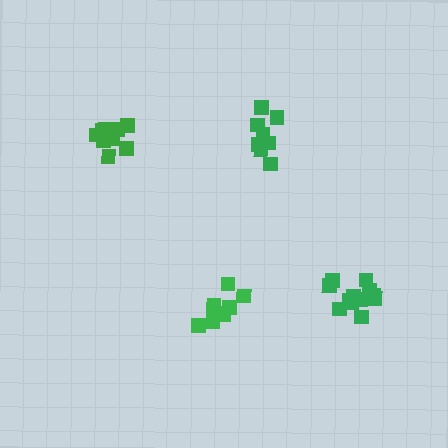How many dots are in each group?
Group 1: 9 dots, Group 2: 8 dots, Group 3: 13 dots, Group 4: 13 dots (43 total).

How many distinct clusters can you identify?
There are 4 distinct clusters.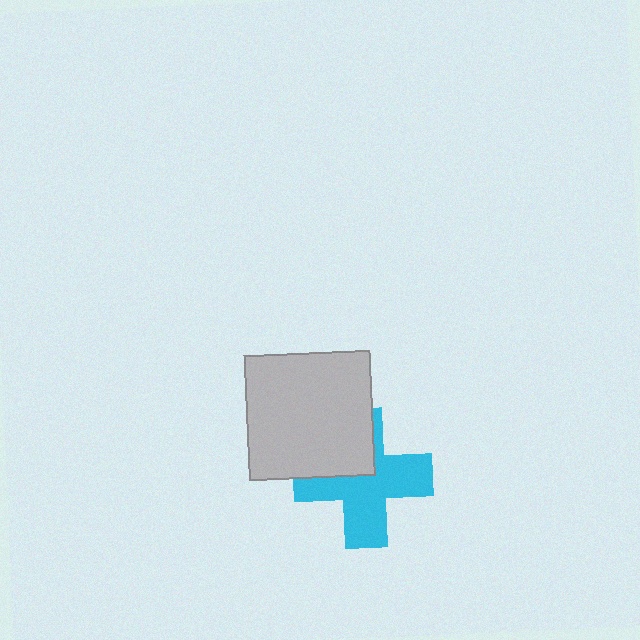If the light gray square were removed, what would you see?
You would see the complete cyan cross.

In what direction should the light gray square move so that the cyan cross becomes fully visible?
The light gray square should move toward the upper-left. That is the shortest direction to clear the overlap and leave the cyan cross fully visible.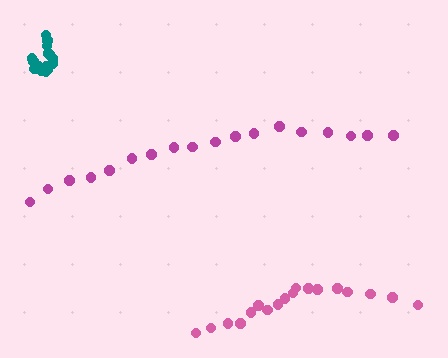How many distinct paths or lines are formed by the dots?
There are 3 distinct paths.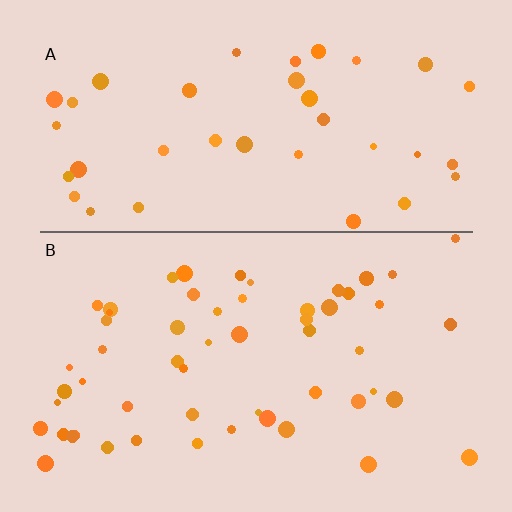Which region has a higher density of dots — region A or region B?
B (the bottom).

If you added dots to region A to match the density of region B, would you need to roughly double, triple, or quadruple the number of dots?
Approximately double.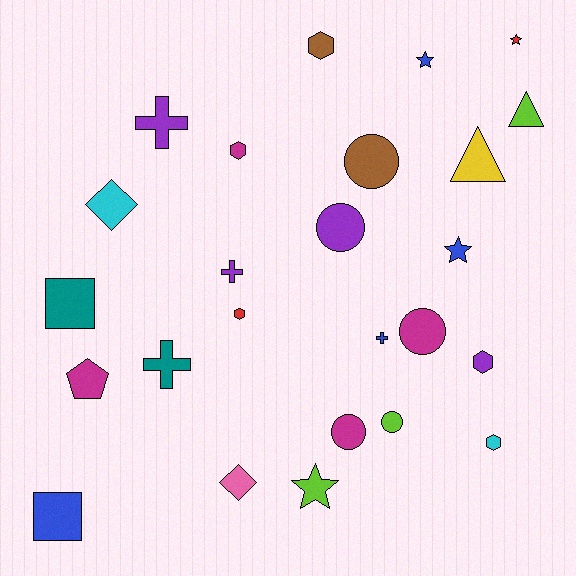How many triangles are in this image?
There are 2 triangles.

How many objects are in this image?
There are 25 objects.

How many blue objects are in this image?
There are 4 blue objects.